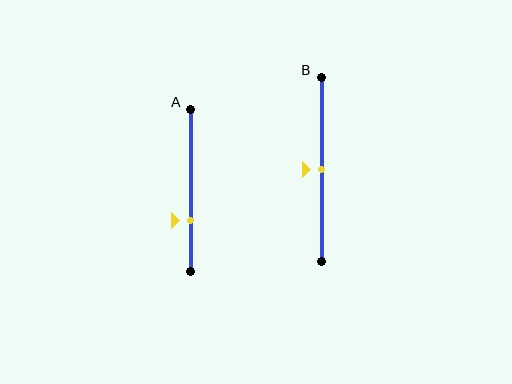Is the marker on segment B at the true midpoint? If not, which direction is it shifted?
Yes, the marker on segment B is at the true midpoint.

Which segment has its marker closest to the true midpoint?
Segment B has its marker closest to the true midpoint.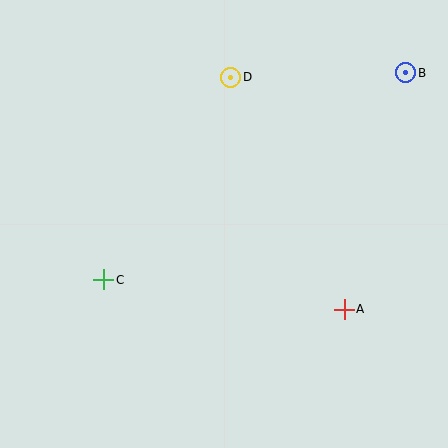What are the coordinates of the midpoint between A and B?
The midpoint between A and B is at (375, 191).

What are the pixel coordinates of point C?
Point C is at (104, 280).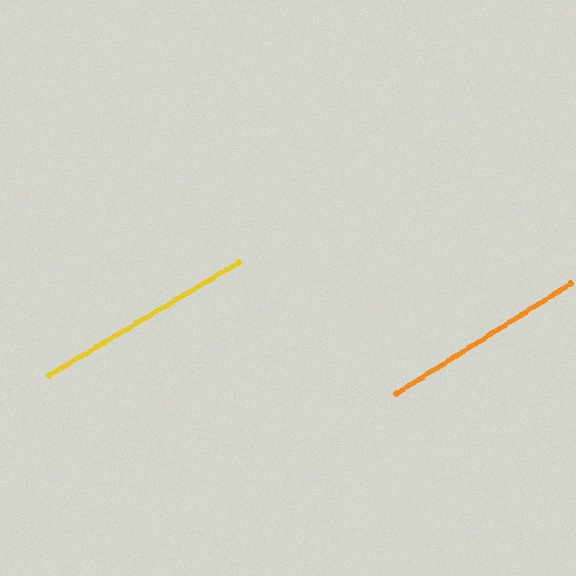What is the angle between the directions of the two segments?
Approximately 2 degrees.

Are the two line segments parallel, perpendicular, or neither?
Parallel — their directions differ by only 1.6°.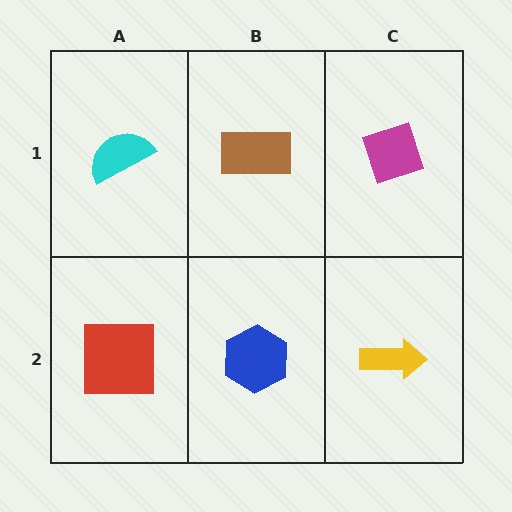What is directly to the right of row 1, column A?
A brown rectangle.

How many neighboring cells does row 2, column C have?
2.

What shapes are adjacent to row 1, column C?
A yellow arrow (row 2, column C), a brown rectangle (row 1, column B).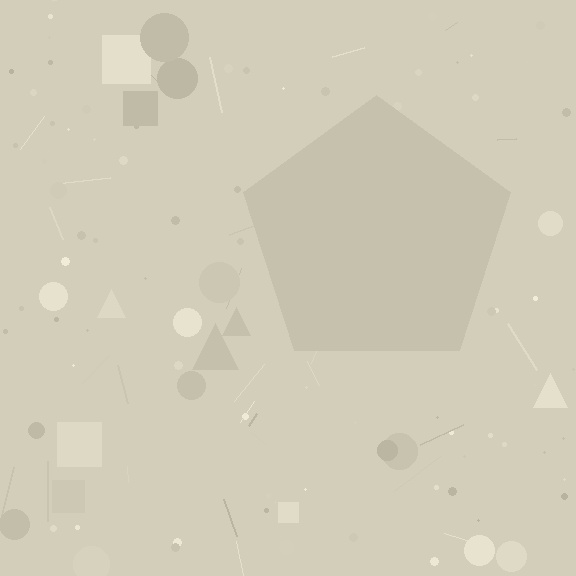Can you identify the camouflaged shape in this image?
The camouflaged shape is a pentagon.